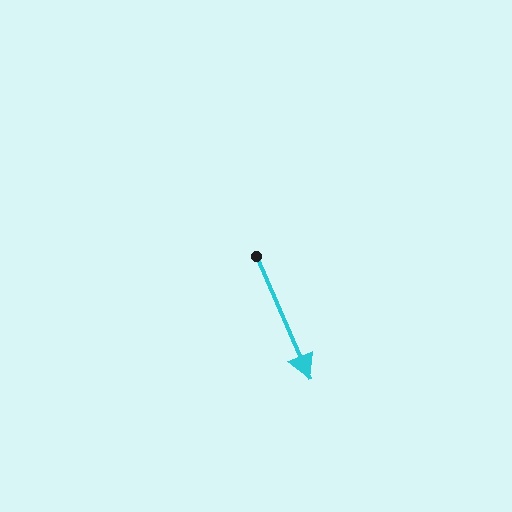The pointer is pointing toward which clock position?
Roughly 5 o'clock.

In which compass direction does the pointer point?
Southeast.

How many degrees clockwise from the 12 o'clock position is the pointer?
Approximately 156 degrees.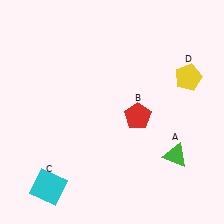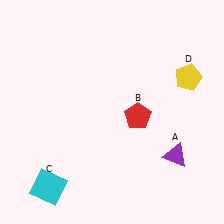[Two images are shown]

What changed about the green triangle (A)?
In Image 1, A is green. In Image 2, it changed to purple.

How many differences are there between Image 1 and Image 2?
There is 1 difference between the two images.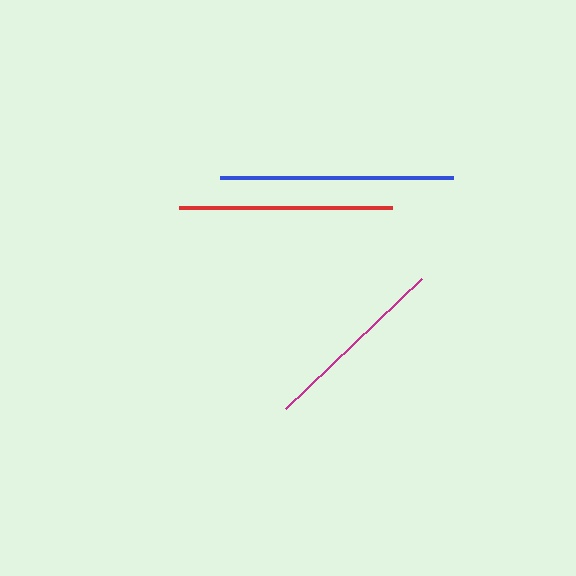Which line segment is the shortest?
The magenta line is the shortest at approximately 188 pixels.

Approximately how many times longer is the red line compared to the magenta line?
The red line is approximately 1.1 times the length of the magenta line.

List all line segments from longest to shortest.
From longest to shortest: blue, red, magenta.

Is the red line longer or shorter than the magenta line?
The red line is longer than the magenta line.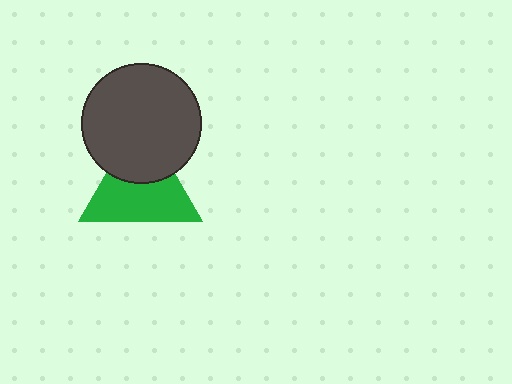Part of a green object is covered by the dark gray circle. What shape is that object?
It is a triangle.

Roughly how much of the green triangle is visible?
About half of it is visible (roughly 62%).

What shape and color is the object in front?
The object in front is a dark gray circle.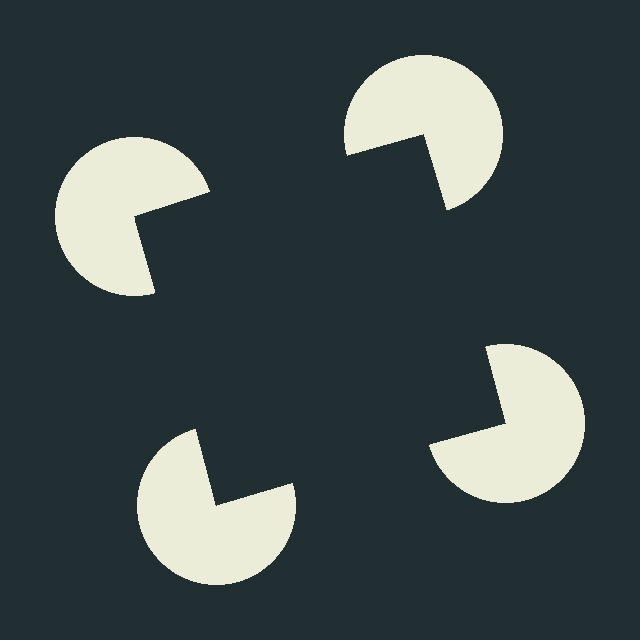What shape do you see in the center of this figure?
An illusory square — its edges are inferred from the aligned wedge cuts in the pac-man discs, not physically drawn.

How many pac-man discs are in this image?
There are 4 — one at each vertex of the illusory square.